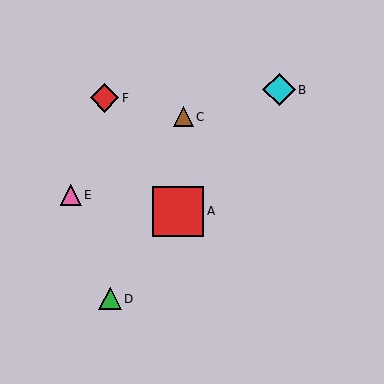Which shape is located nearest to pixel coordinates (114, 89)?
The red diamond (labeled F) at (104, 98) is nearest to that location.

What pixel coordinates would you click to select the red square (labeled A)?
Click at (178, 211) to select the red square A.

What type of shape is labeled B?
Shape B is a cyan diamond.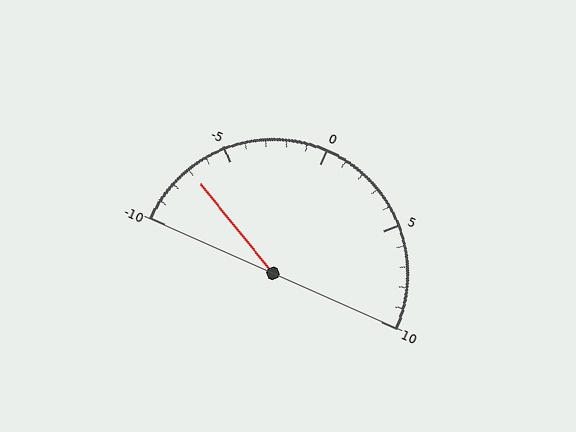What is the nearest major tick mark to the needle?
The nearest major tick mark is -5.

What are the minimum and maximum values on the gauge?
The gauge ranges from -10 to 10.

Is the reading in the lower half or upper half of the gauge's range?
The reading is in the lower half of the range (-10 to 10).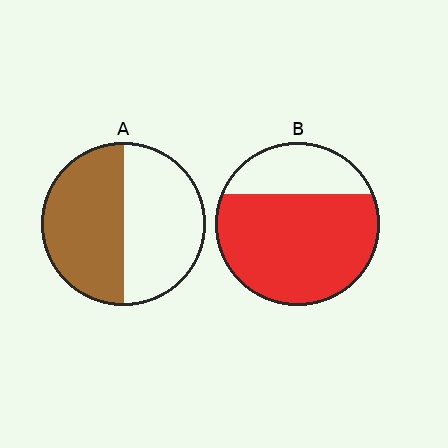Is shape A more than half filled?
Roughly half.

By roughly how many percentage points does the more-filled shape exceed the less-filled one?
By roughly 20 percentage points (B over A).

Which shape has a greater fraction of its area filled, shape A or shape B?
Shape B.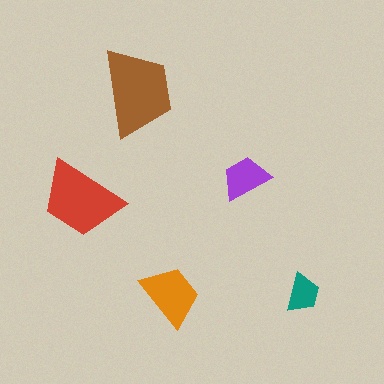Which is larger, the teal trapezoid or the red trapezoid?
The red one.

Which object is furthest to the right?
The teal trapezoid is rightmost.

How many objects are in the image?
There are 5 objects in the image.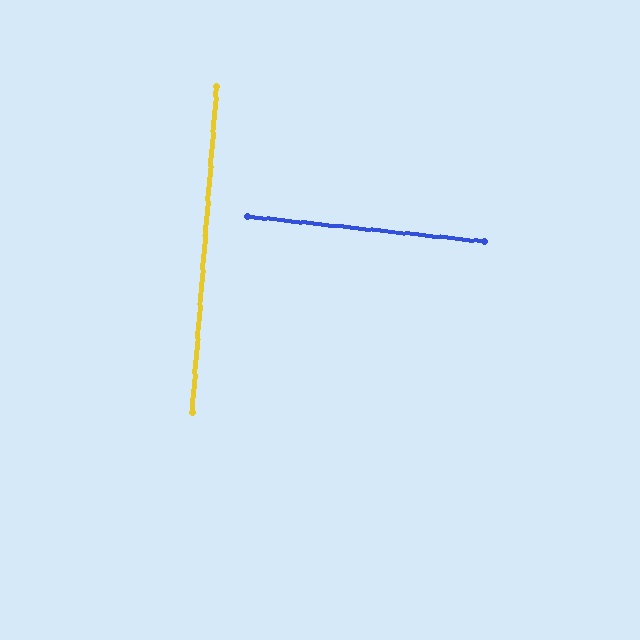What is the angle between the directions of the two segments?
Approximately 88 degrees.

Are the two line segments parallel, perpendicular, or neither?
Perpendicular — they meet at approximately 88°.